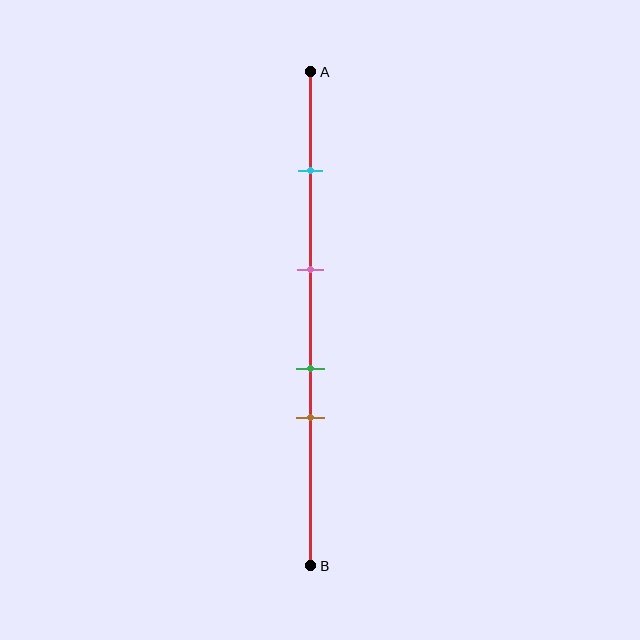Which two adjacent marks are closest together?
The green and brown marks are the closest adjacent pair.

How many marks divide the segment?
There are 4 marks dividing the segment.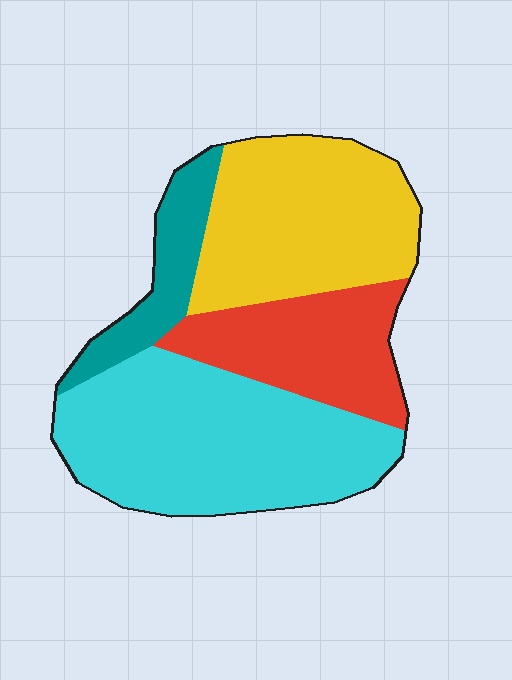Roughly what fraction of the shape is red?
Red takes up about one fifth (1/5) of the shape.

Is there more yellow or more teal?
Yellow.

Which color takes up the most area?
Cyan, at roughly 40%.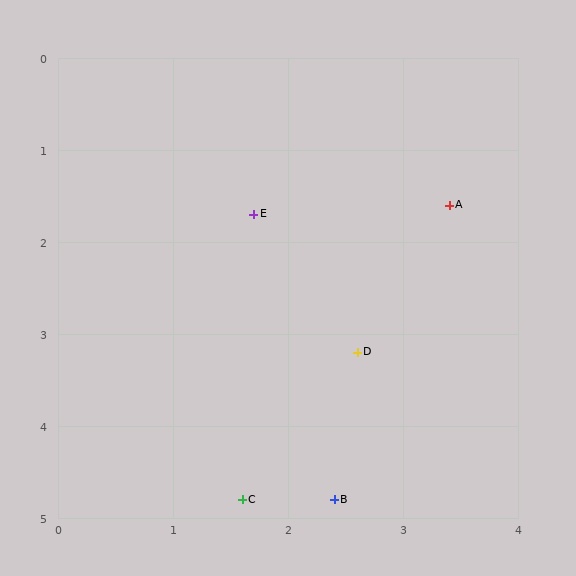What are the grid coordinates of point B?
Point B is at approximately (2.4, 4.8).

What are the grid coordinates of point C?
Point C is at approximately (1.6, 4.8).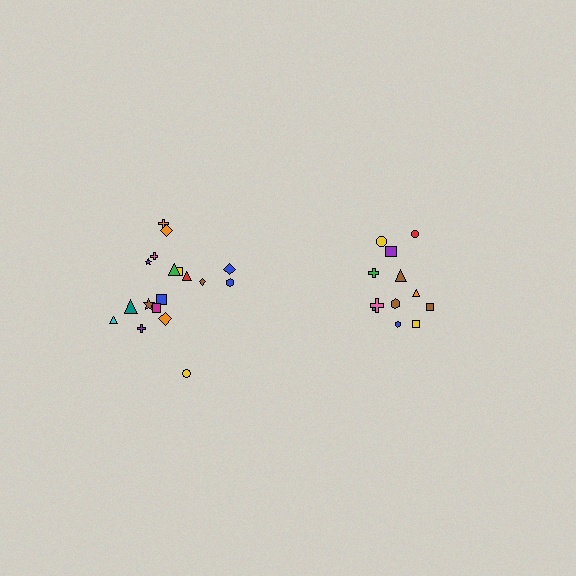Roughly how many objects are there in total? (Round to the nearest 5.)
Roughly 30 objects in total.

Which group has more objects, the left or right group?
The left group.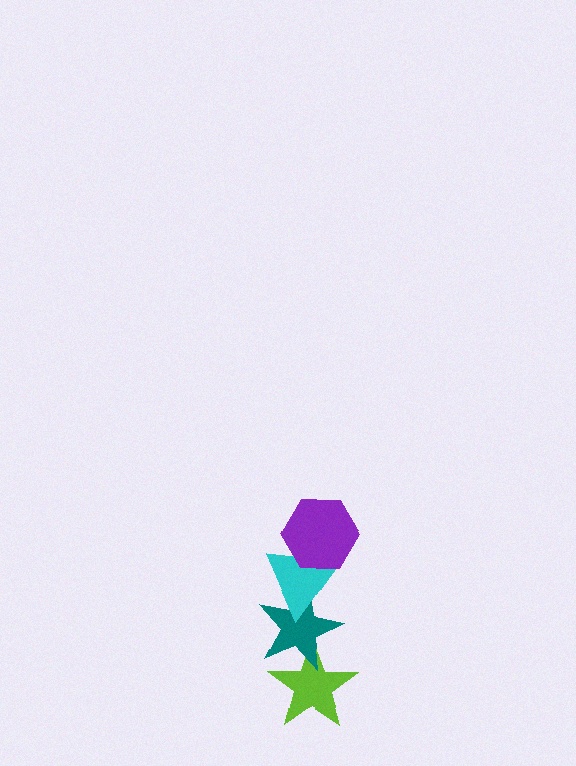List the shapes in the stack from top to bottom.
From top to bottom: the purple hexagon, the cyan triangle, the teal star, the lime star.